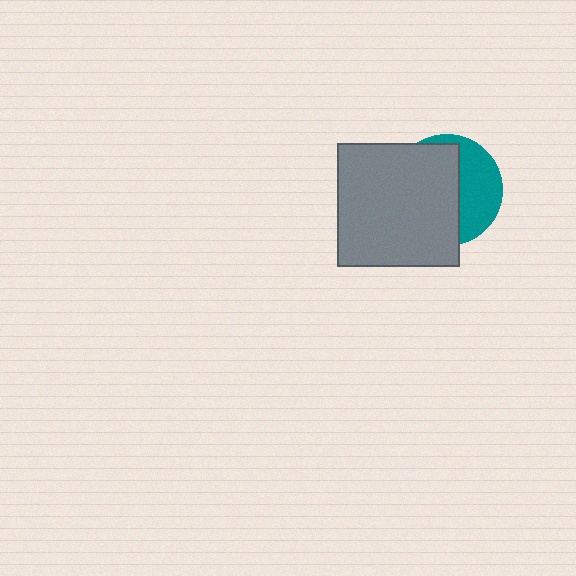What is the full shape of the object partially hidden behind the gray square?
The partially hidden object is a teal circle.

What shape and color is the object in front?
The object in front is a gray square.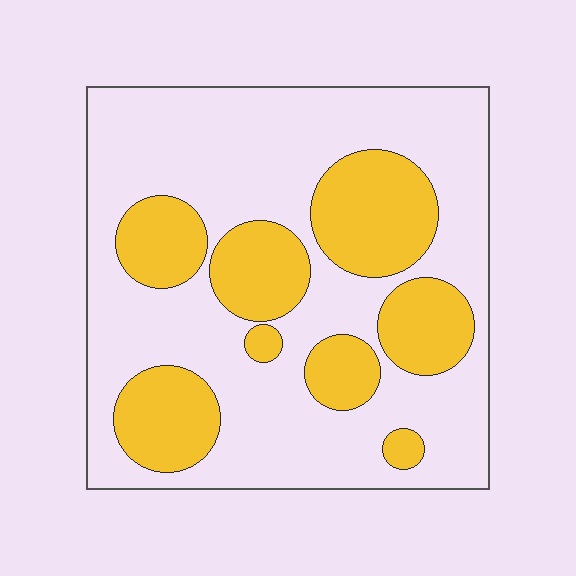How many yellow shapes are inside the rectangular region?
8.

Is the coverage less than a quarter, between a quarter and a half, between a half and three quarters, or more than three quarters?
Between a quarter and a half.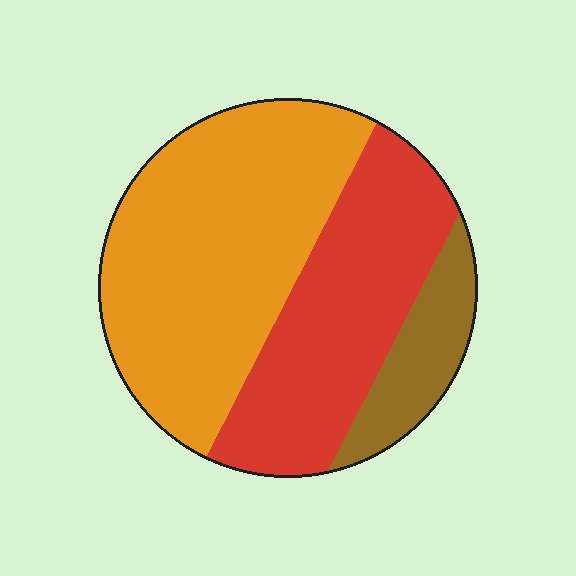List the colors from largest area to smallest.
From largest to smallest: orange, red, brown.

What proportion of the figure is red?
Red takes up about three eighths (3/8) of the figure.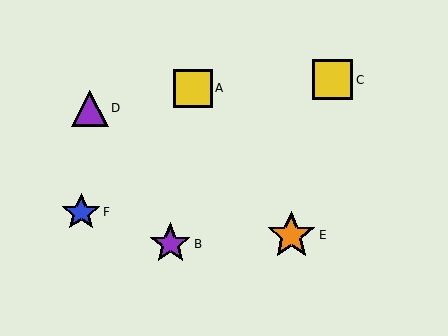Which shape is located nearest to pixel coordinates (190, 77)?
The yellow square (labeled A) at (193, 88) is nearest to that location.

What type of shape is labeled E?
Shape E is an orange star.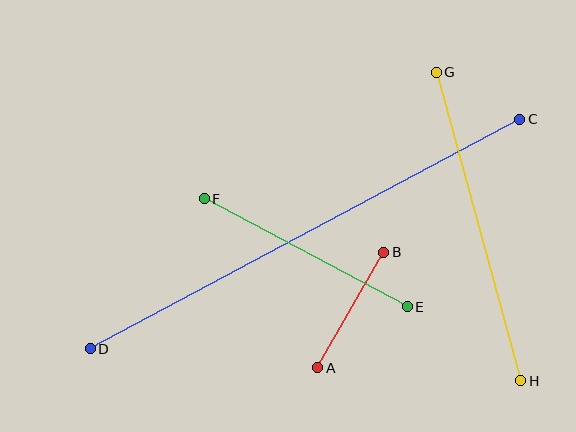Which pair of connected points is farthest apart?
Points C and D are farthest apart.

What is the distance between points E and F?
The distance is approximately 230 pixels.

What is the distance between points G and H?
The distance is approximately 319 pixels.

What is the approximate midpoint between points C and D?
The midpoint is at approximately (305, 234) pixels.